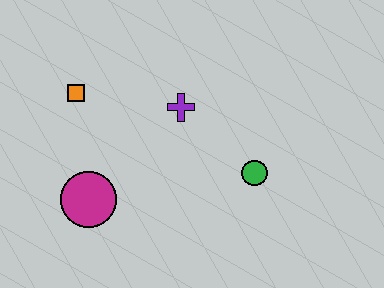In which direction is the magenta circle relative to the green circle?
The magenta circle is to the left of the green circle.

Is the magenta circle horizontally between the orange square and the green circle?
Yes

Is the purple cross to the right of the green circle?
No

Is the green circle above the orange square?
No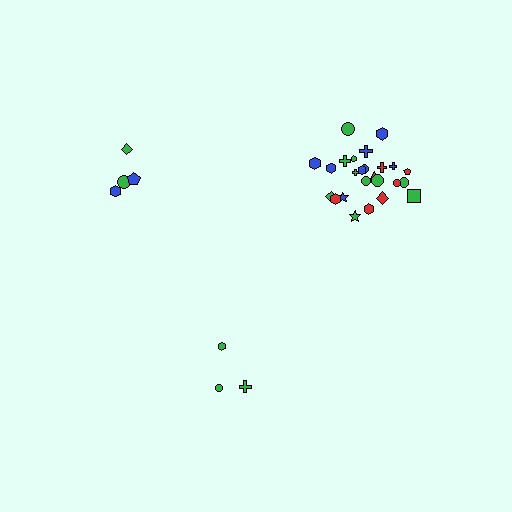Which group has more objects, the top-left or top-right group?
The top-right group.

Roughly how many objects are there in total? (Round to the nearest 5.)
Roughly 30 objects in total.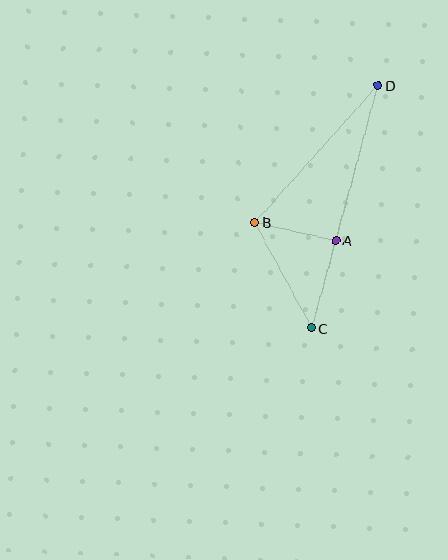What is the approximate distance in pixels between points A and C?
The distance between A and C is approximately 91 pixels.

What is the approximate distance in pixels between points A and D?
The distance between A and D is approximately 161 pixels.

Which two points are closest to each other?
Points A and B are closest to each other.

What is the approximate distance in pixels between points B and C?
The distance between B and C is approximately 120 pixels.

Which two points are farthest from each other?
Points C and D are farthest from each other.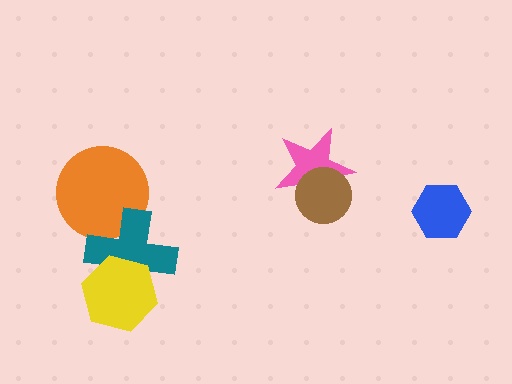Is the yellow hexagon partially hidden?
No, no other shape covers it.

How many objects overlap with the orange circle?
1 object overlaps with the orange circle.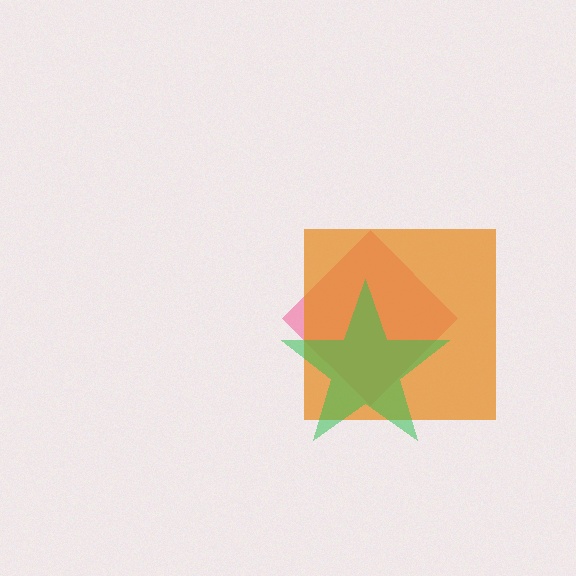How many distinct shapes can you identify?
There are 3 distinct shapes: a pink diamond, an orange square, a green star.